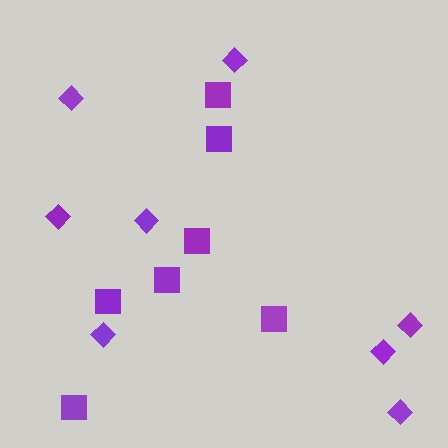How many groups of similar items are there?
There are 2 groups: one group of squares (7) and one group of diamonds (8).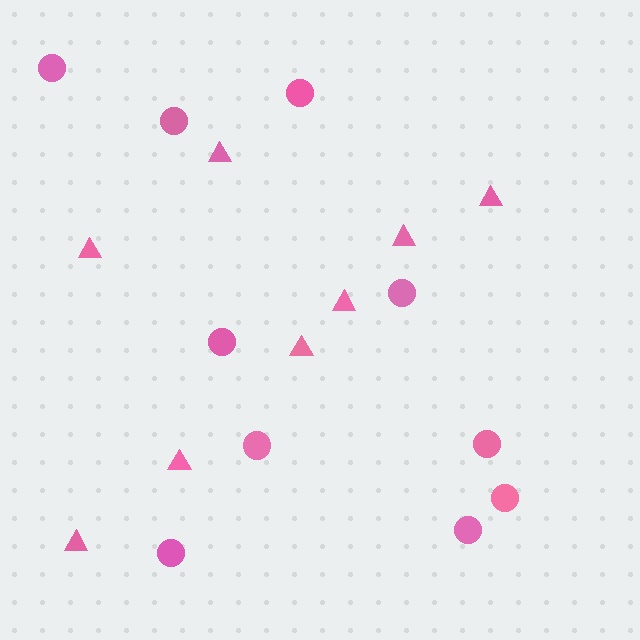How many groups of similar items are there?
There are 2 groups: one group of circles (10) and one group of triangles (8).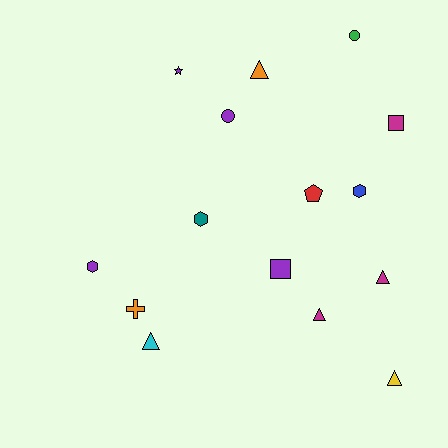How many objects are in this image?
There are 15 objects.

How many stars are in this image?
There is 1 star.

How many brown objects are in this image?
There are no brown objects.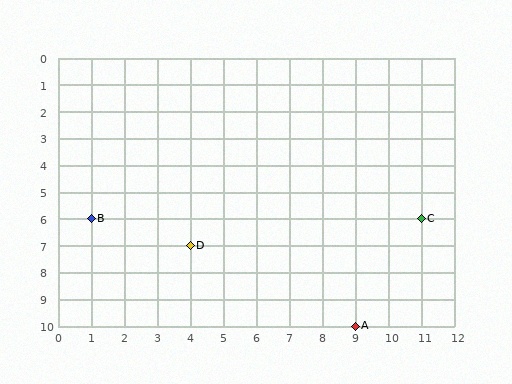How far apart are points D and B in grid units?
Points D and B are 3 columns and 1 row apart (about 3.2 grid units diagonally).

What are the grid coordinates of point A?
Point A is at grid coordinates (9, 10).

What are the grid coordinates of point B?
Point B is at grid coordinates (1, 6).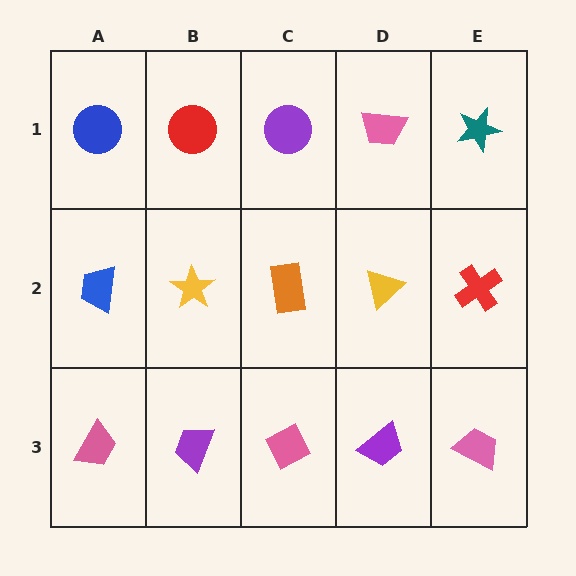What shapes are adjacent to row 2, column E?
A teal star (row 1, column E), a pink trapezoid (row 3, column E), a yellow triangle (row 2, column D).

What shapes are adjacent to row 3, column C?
An orange rectangle (row 2, column C), a purple trapezoid (row 3, column B), a purple trapezoid (row 3, column D).